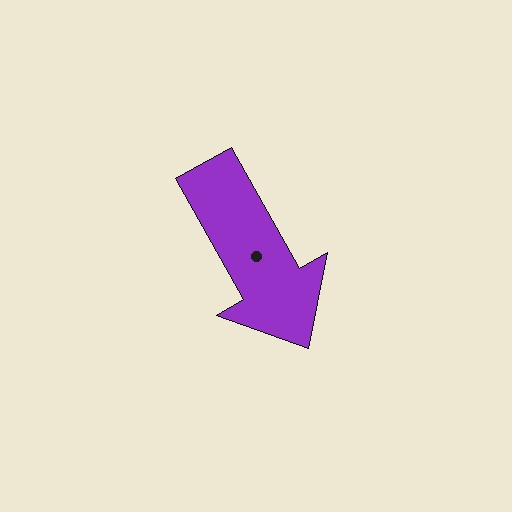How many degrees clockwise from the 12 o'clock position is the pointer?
Approximately 150 degrees.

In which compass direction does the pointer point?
Southeast.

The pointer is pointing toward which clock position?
Roughly 5 o'clock.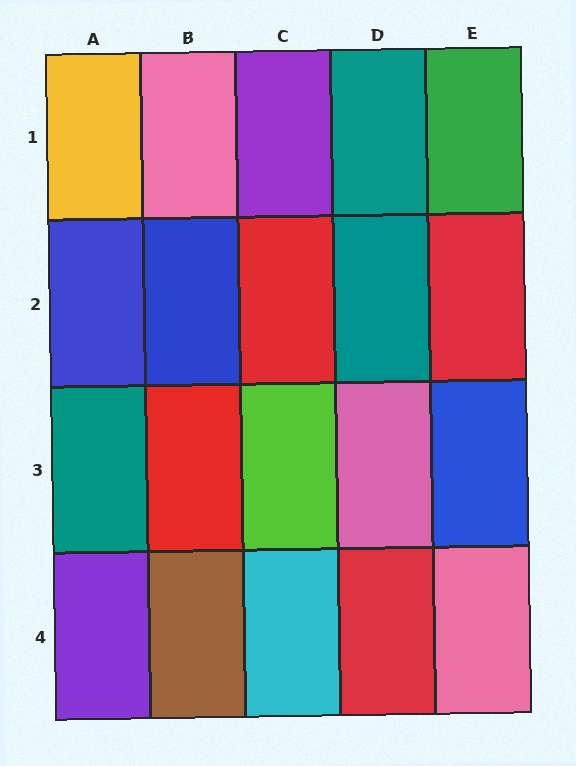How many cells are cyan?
1 cell is cyan.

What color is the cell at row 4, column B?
Brown.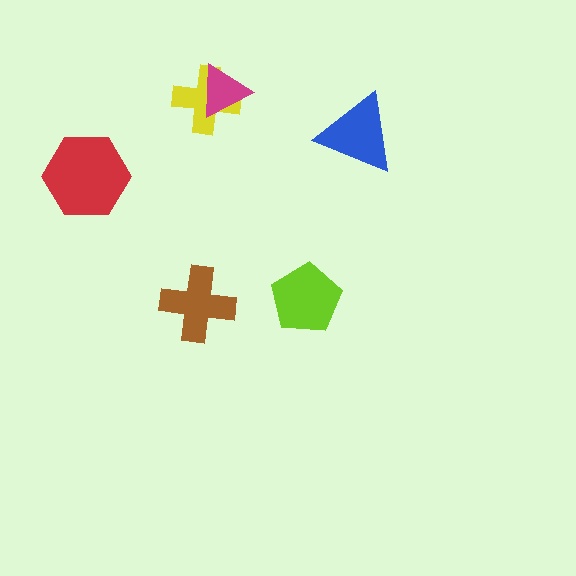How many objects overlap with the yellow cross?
1 object overlaps with the yellow cross.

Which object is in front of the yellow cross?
The magenta triangle is in front of the yellow cross.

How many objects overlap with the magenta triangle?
1 object overlaps with the magenta triangle.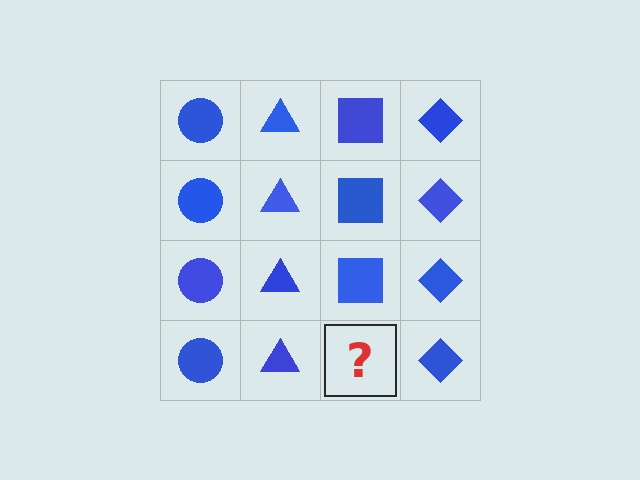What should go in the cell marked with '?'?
The missing cell should contain a blue square.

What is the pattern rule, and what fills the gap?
The rule is that each column has a consistent shape. The gap should be filled with a blue square.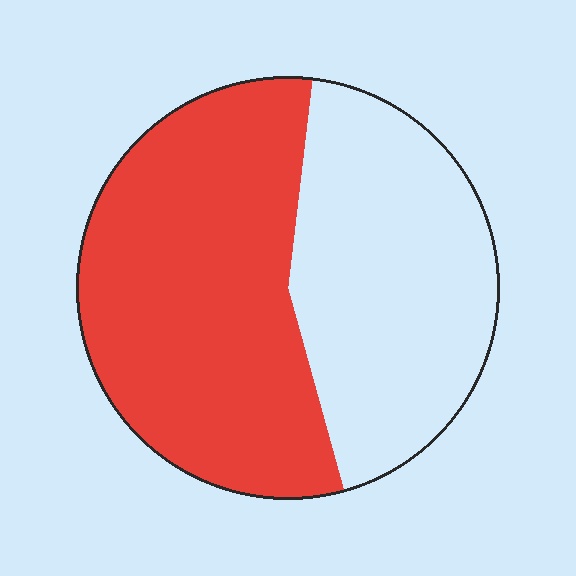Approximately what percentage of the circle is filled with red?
Approximately 55%.